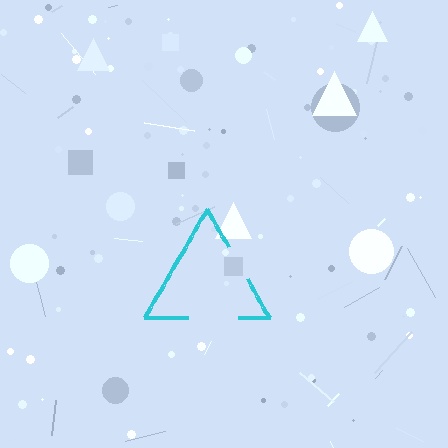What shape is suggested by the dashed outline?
The dashed outline suggests a triangle.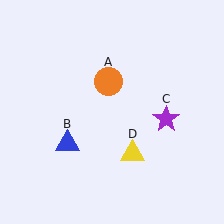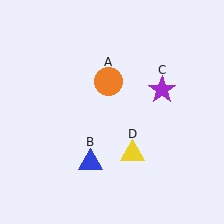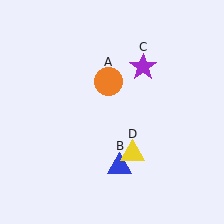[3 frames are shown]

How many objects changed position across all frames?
2 objects changed position: blue triangle (object B), purple star (object C).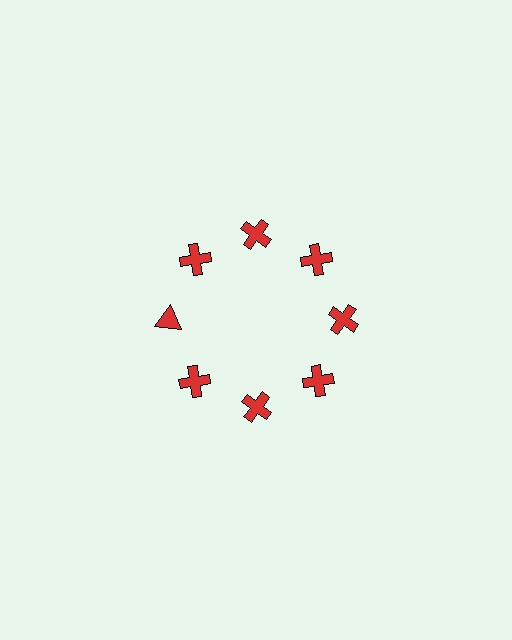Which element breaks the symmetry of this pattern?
The red triangle at roughly the 9 o'clock position breaks the symmetry. All other shapes are red crosses.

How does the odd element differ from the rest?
It has a different shape: triangle instead of cross.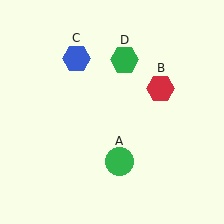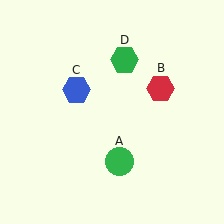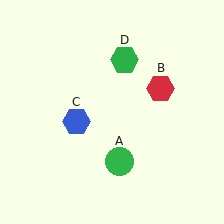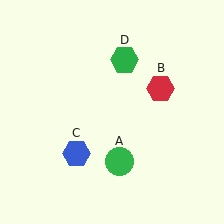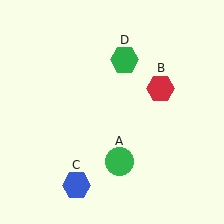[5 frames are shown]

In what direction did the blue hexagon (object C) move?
The blue hexagon (object C) moved down.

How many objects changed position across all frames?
1 object changed position: blue hexagon (object C).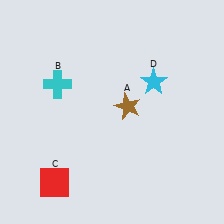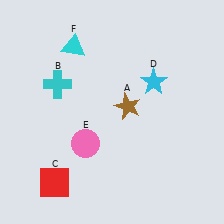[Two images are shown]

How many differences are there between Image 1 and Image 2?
There are 2 differences between the two images.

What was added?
A pink circle (E), a cyan triangle (F) were added in Image 2.